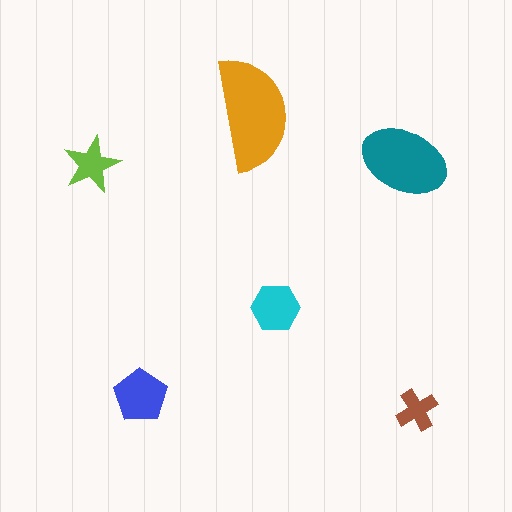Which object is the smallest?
The brown cross.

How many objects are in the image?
There are 6 objects in the image.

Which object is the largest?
The orange semicircle.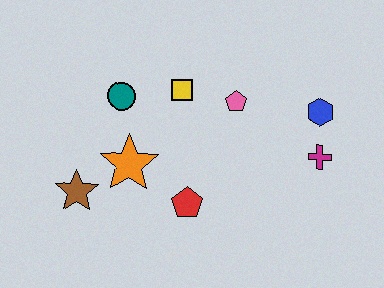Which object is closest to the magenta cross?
The blue hexagon is closest to the magenta cross.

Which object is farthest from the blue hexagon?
The brown star is farthest from the blue hexagon.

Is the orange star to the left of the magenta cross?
Yes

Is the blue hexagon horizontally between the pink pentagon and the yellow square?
No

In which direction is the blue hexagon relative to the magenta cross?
The blue hexagon is above the magenta cross.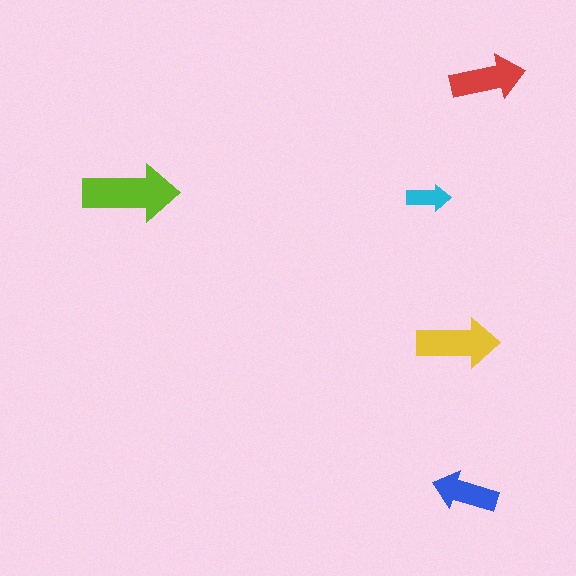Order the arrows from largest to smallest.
the lime one, the yellow one, the red one, the blue one, the cyan one.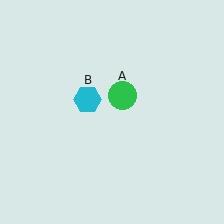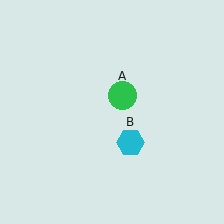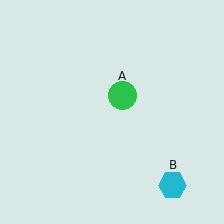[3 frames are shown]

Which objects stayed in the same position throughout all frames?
Green circle (object A) remained stationary.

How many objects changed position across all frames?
1 object changed position: cyan hexagon (object B).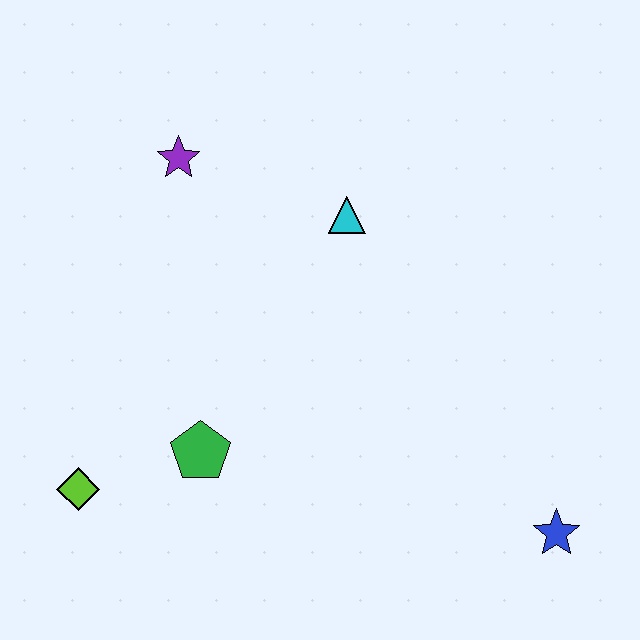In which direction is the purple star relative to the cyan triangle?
The purple star is to the left of the cyan triangle.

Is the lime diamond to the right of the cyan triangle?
No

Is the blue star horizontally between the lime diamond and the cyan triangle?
No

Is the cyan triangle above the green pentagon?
Yes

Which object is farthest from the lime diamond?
The blue star is farthest from the lime diamond.